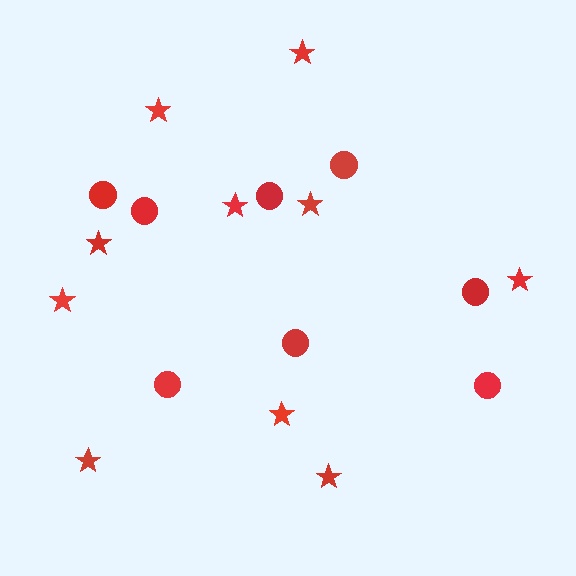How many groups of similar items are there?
There are 2 groups: one group of circles (8) and one group of stars (10).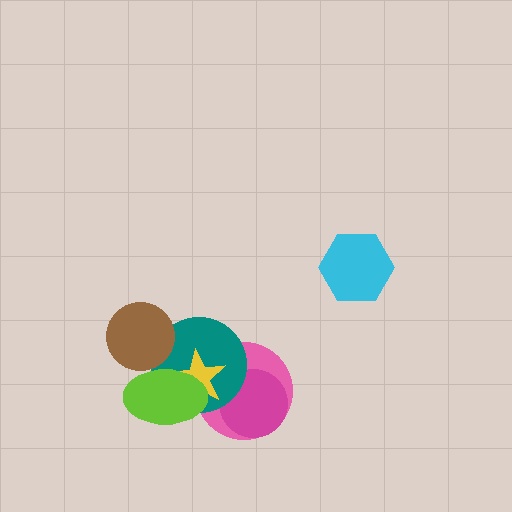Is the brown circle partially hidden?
Yes, it is partially covered by another shape.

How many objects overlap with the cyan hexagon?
0 objects overlap with the cyan hexagon.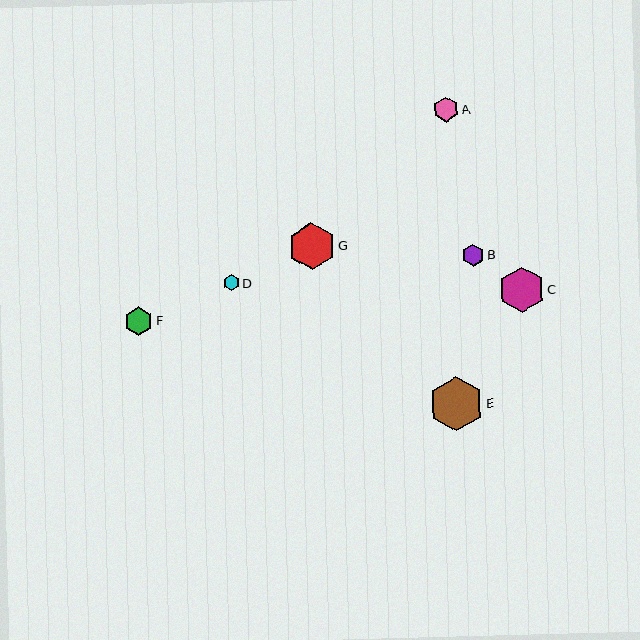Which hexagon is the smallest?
Hexagon D is the smallest with a size of approximately 16 pixels.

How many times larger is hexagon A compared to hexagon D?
Hexagon A is approximately 1.6 times the size of hexagon D.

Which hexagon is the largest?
Hexagon E is the largest with a size of approximately 55 pixels.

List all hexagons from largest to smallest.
From largest to smallest: E, G, C, F, A, B, D.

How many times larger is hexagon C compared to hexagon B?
Hexagon C is approximately 2.1 times the size of hexagon B.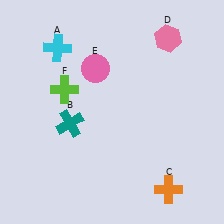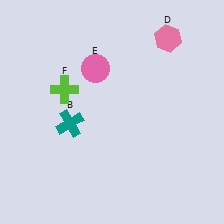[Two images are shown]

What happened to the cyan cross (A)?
The cyan cross (A) was removed in Image 2. It was in the top-left area of Image 1.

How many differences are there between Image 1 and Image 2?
There are 2 differences between the two images.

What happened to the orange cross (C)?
The orange cross (C) was removed in Image 2. It was in the bottom-right area of Image 1.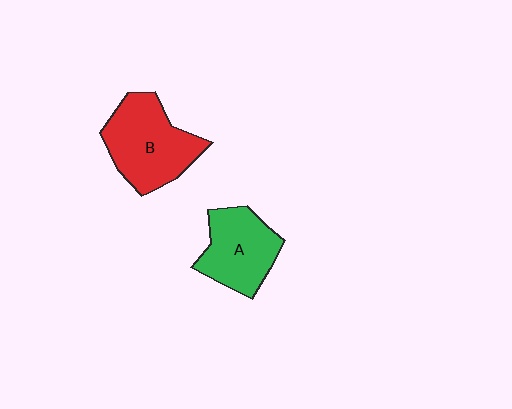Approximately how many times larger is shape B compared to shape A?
Approximately 1.3 times.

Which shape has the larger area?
Shape B (red).